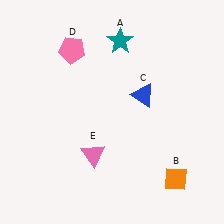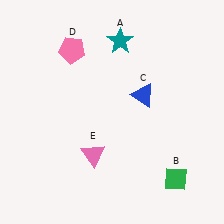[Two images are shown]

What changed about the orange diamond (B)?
In Image 1, B is orange. In Image 2, it changed to green.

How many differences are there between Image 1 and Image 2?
There is 1 difference between the two images.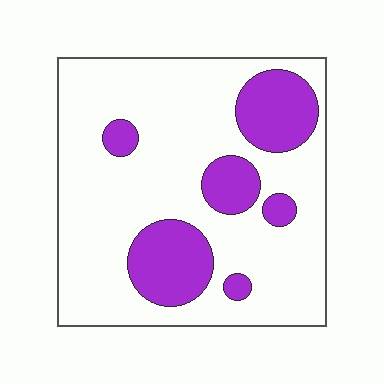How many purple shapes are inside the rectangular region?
6.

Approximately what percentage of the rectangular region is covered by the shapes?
Approximately 25%.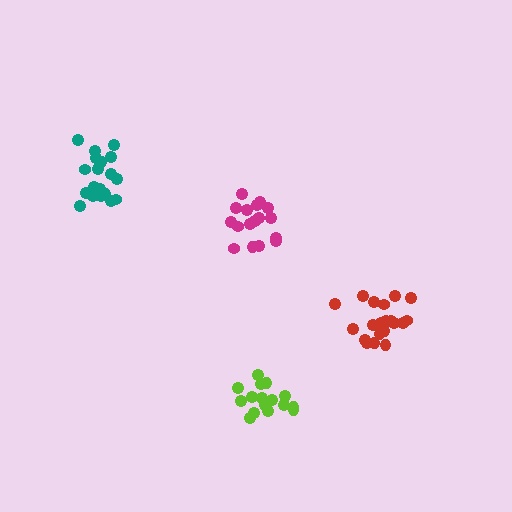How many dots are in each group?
Group 1: 21 dots, Group 2: 17 dots, Group 3: 16 dots, Group 4: 20 dots (74 total).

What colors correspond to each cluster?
The clusters are colored: red, magenta, lime, teal.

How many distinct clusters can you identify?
There are 4 distinct clusters.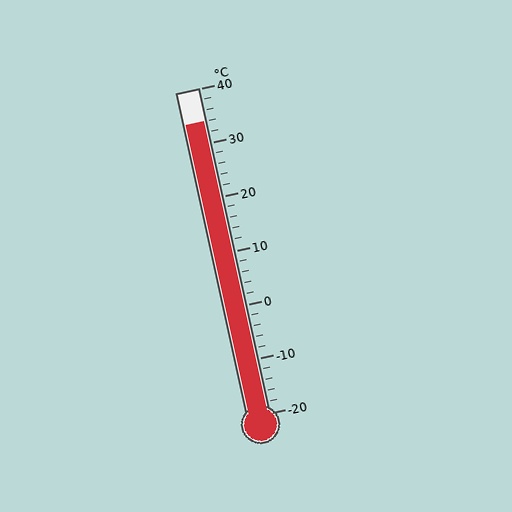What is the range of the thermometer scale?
The thermometer scale ranges from -20°C to 40°C.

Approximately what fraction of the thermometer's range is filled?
The thermometer is filled to approximately 90% of its range.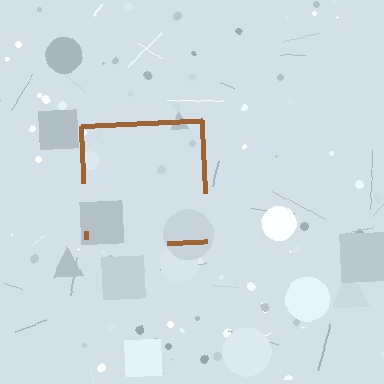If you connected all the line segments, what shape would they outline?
They would outline a square.